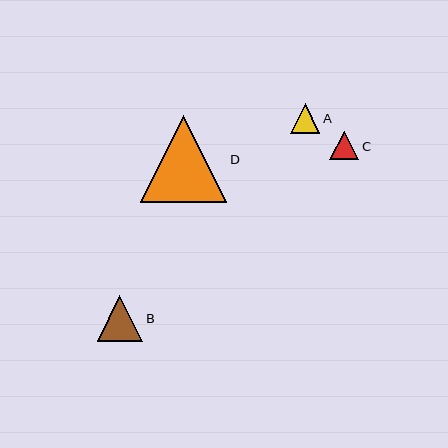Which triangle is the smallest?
Triangle C is the smallest with a size of approximately 29 pixels.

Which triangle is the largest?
Triangle D is the largest with a size of approximately 87 pixels.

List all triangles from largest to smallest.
From largest to smallest: D, B, A, C.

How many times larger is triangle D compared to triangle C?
Triangle D is approximately 3.0 times the size of triangle C.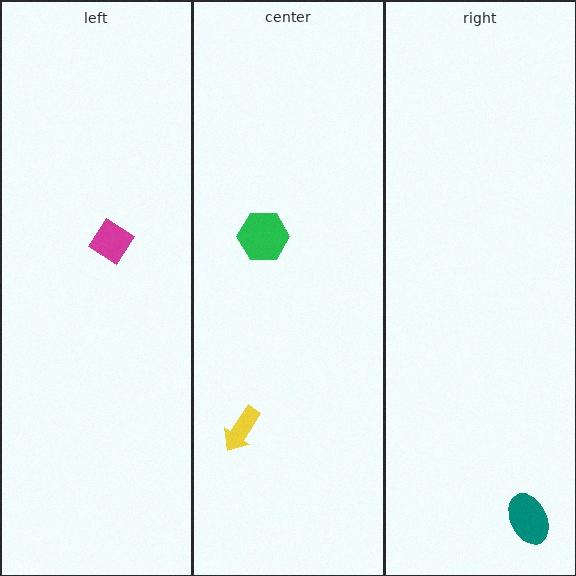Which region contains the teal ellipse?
The right region.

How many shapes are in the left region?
1.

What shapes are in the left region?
The magenta diamond.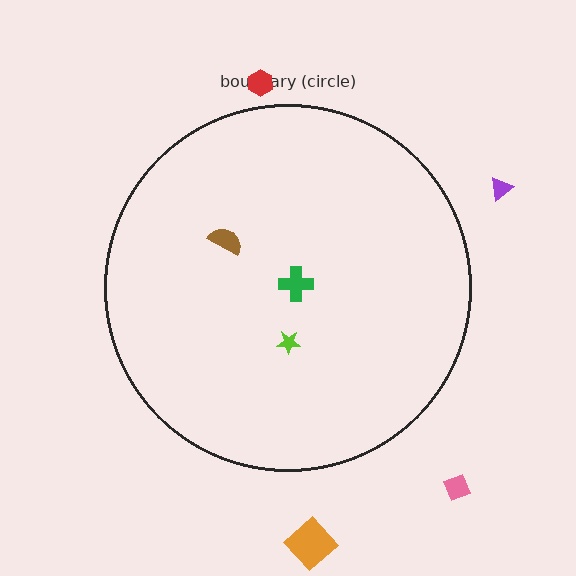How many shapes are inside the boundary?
3 inside, 4 outside.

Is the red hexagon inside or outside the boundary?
Outside.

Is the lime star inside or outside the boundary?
Inside.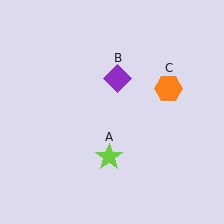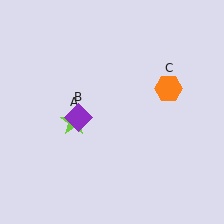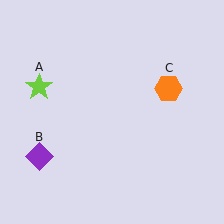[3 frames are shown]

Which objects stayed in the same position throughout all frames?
Orange hexagon (object C) remained stationary.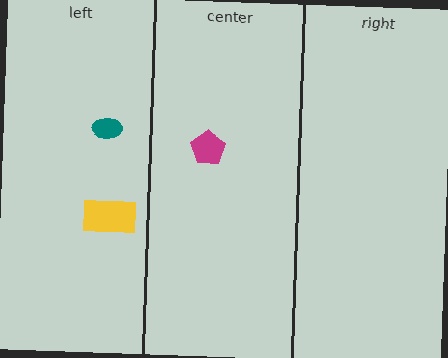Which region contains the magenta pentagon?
The center region.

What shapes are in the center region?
The magenta pentagon.